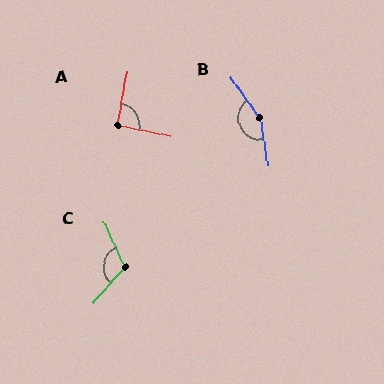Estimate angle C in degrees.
Approximately 114 degrees.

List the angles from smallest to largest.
A (91°), C (114°), B (154°).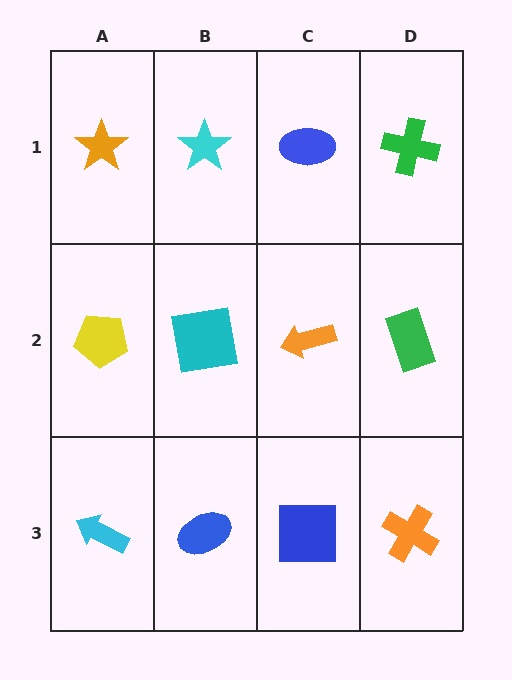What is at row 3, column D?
An orange cross.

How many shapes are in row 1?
4 shapes.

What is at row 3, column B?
A blue ellipse.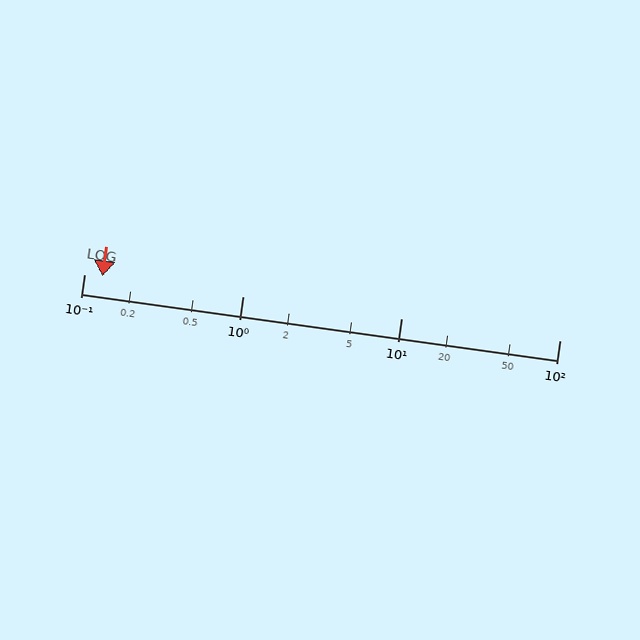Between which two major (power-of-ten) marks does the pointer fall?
The pointer is between 0.1 and 1.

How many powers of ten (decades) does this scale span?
The scale spans 3 decades, from 0.1 to 100.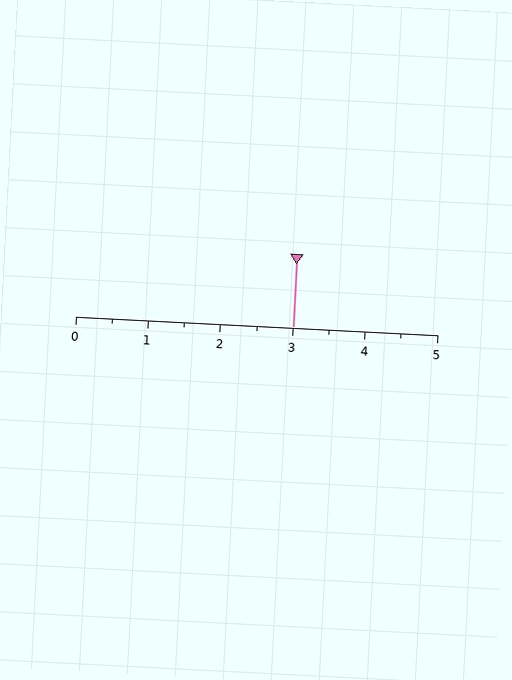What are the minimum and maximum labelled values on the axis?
The axis runs from 0 to 5.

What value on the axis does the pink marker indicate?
The marker indicates approximately 3.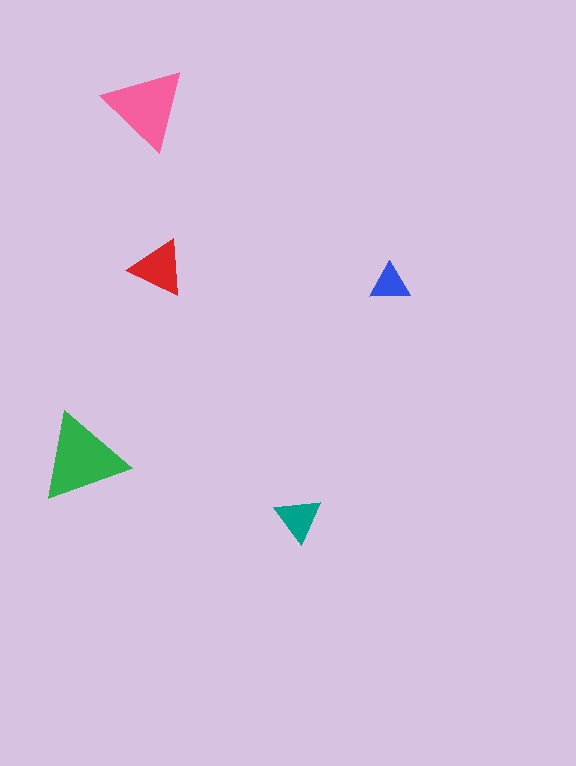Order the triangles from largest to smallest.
the green one, the pink one, the red one, the teal one, the blue one.